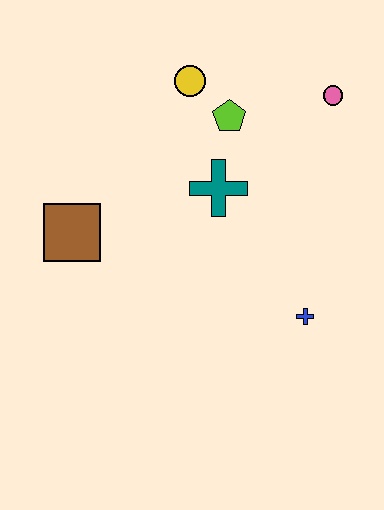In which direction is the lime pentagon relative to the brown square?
The lime pentagon is to the right of the brown square.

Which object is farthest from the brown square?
The pink circle is farthest from the brown square.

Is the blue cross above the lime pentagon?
No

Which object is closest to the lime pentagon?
The yellow circle is closest to the lime pentagon.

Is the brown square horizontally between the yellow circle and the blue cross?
No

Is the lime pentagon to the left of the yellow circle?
No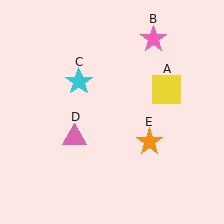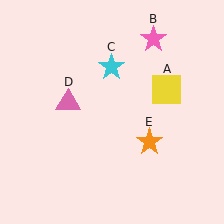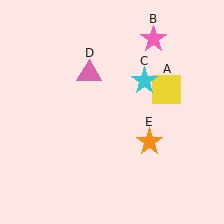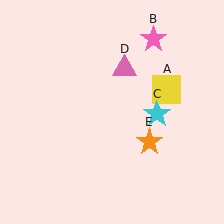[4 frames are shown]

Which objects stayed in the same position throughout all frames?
Yellow square (object A) and pink star (object B) and orange star (object E) remained stationary.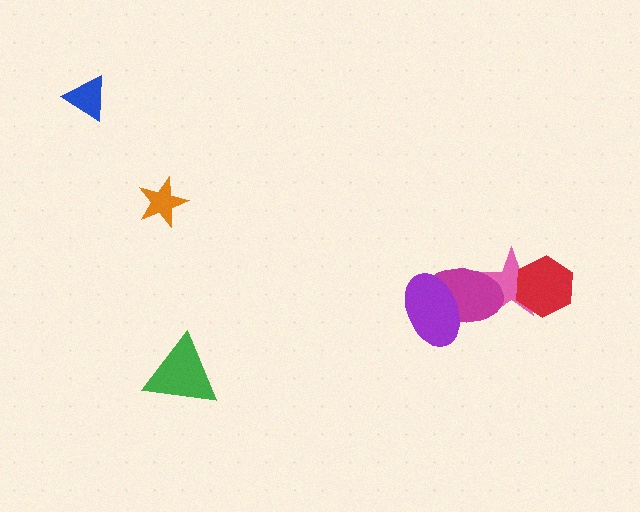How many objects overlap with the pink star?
2 objects overlap with the pink star.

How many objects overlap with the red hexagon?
1 object overlaps with the red hexagon.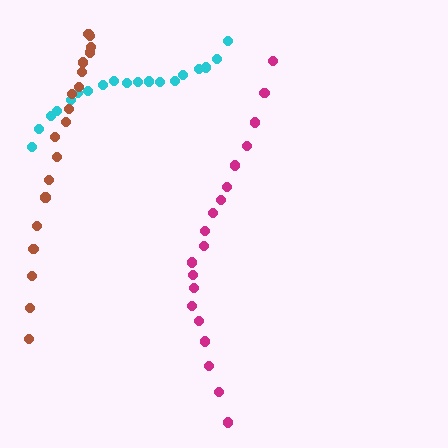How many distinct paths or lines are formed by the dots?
There are 3 distinct paths.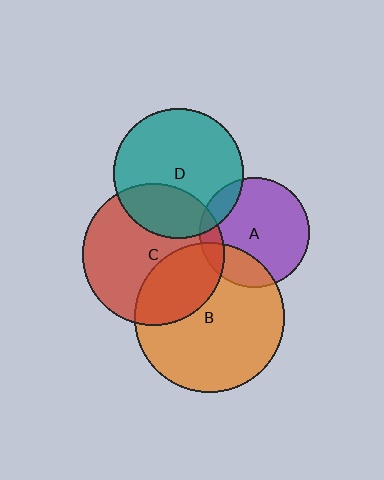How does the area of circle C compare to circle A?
Approximately 1.7 times.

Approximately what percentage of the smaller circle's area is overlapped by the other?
Approximately 30%.